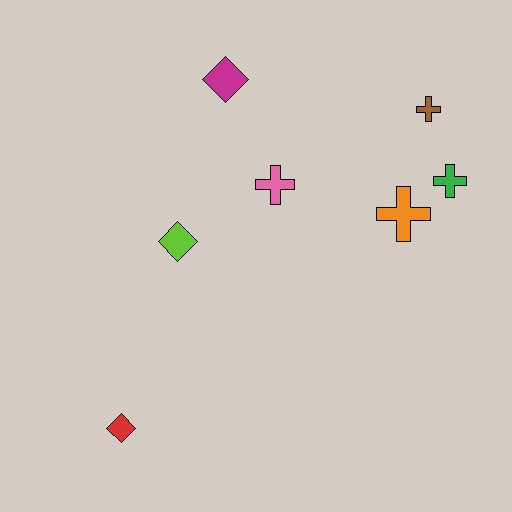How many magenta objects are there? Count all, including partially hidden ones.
There is 1 magenta object.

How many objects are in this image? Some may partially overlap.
There are 7 objects.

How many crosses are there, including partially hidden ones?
There are 4 crosses.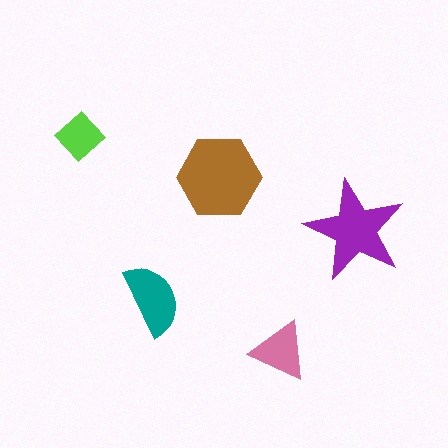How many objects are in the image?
There are 5 objects in the image.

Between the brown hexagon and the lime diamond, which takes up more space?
The brown hexagon.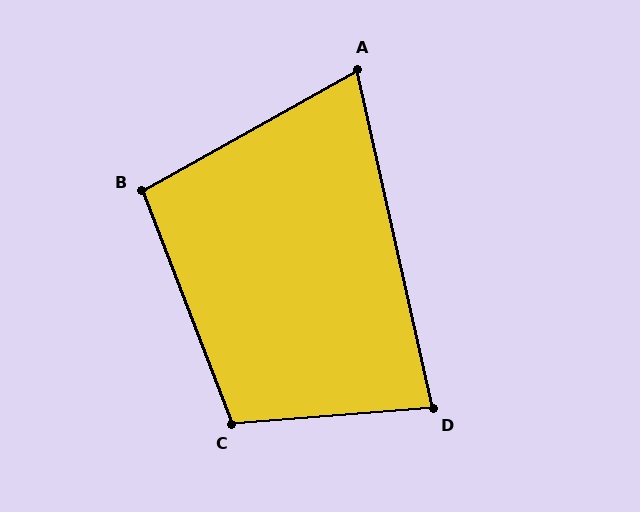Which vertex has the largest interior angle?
C, at approximately 107 degrees.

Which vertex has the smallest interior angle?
A, at approximately 73 degrees.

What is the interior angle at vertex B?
Approximately 98 degrees (obtuse).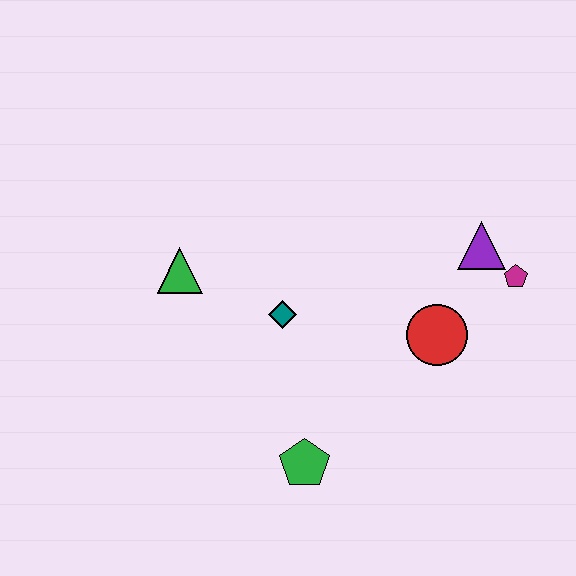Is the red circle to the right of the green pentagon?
Yes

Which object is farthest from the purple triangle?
The green triangle is farthest from the purple triangle.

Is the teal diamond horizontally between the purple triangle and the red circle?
No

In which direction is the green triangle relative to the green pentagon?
The green triangle is above the green pentagon.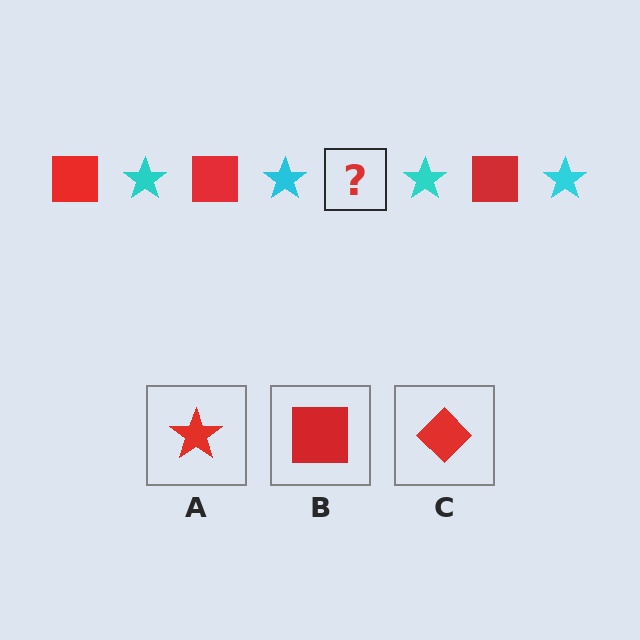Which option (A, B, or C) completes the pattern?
B.